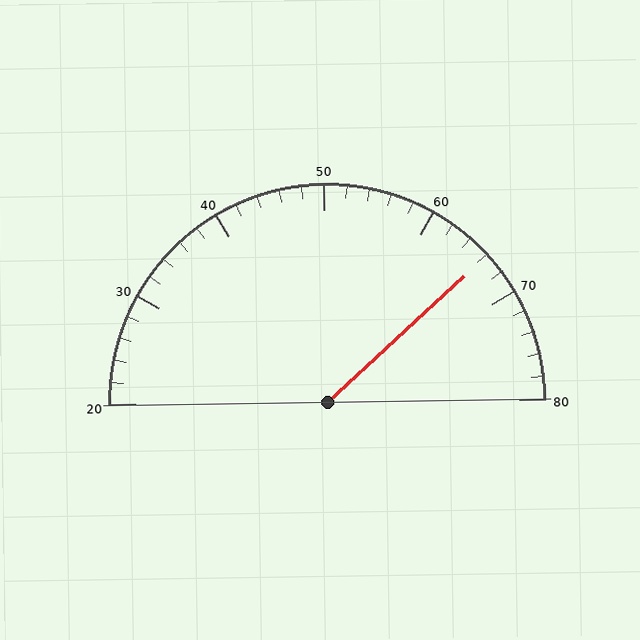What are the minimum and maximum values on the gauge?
The gauge ranges from 20 to 80.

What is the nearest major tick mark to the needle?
The nearest major tick mark is 70.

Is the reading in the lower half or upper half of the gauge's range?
The reading is in the upper half of the range (20 to 80).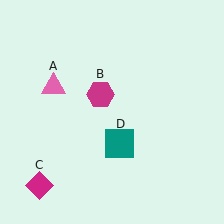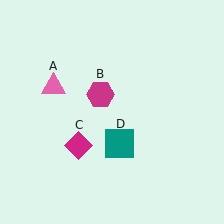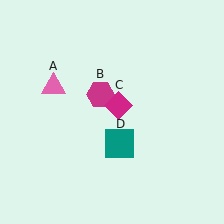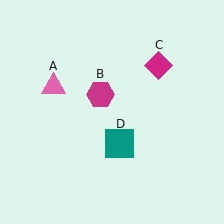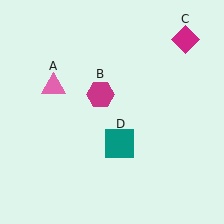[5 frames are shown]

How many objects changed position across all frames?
1 object changed position: magenta diamond (object C).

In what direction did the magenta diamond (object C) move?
The magenta diamond (object C) moved up and to the right.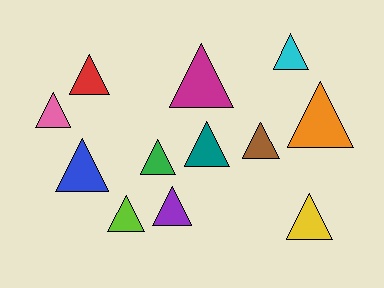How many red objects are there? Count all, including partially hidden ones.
There is 1 red object.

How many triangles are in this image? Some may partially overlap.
There are 12 triangles.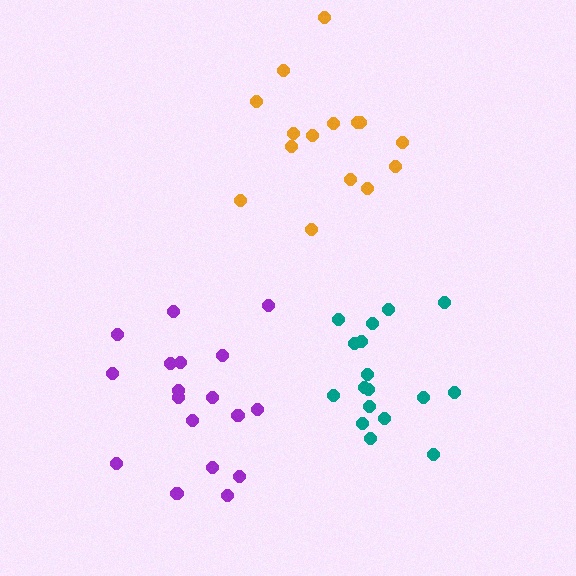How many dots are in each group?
Group 1: 17 dots, Group 2: 18 dots, Group 3: 15 dots (50 total).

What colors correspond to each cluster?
The clusters are colored: teal, purple, orange.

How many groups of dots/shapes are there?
There are 3 groups.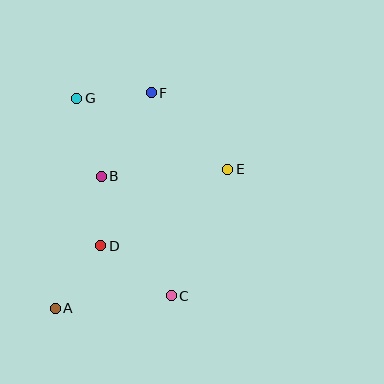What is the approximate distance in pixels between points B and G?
The distance between B and G is approximately 82 pixels.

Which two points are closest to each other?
Points B and D are closest to each other.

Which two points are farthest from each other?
Points A and F are farthest from each other.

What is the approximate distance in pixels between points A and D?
The distance between A and D is approximately 77 pixels.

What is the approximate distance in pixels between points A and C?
The distance between A and C is approximately 117 pixels.